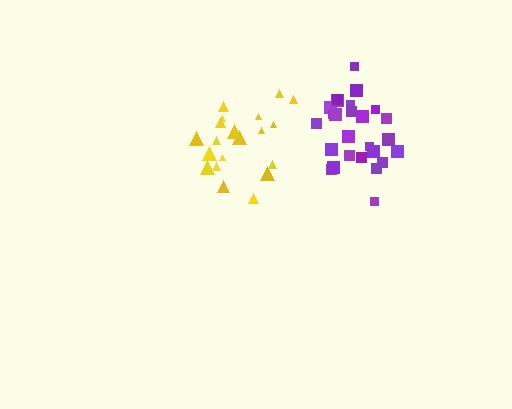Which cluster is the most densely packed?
Purple.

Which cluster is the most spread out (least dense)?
Yellow.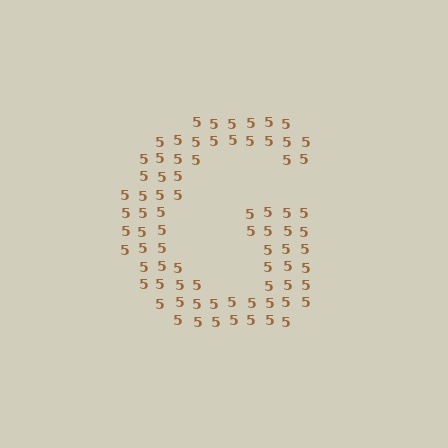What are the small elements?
The small elements are digit 5's.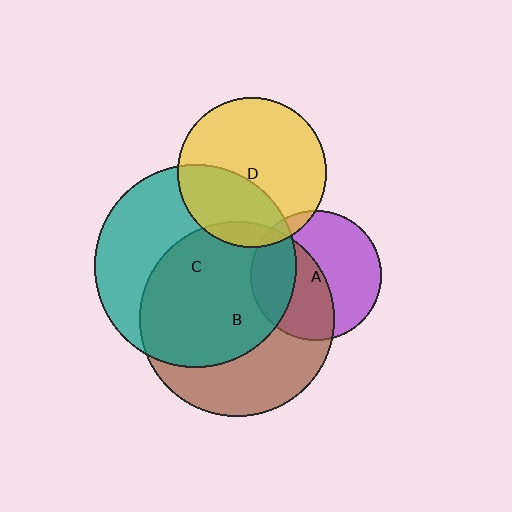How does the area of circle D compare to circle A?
Approximately 1.3 times.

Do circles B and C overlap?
Yes.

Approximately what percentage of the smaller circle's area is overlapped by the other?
Approximately 60%.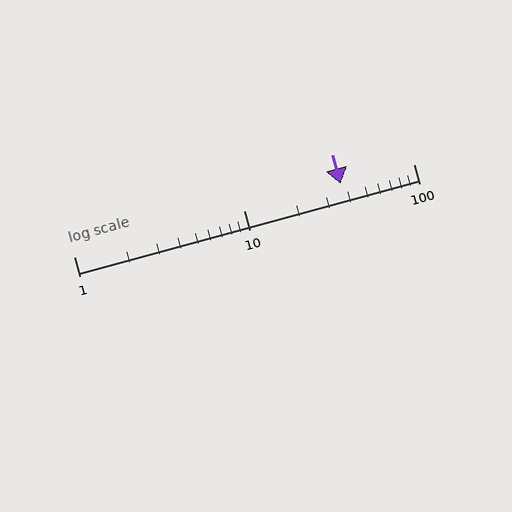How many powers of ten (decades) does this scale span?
The scale spans 2 decades, from 1 to 100.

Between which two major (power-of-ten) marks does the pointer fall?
The pointer is between 10 and 100.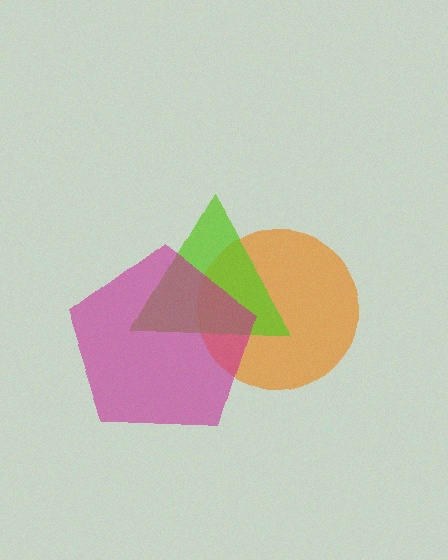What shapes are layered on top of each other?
The layered shapes are: an orange circle, a lime triangle, a magenta pentagon.